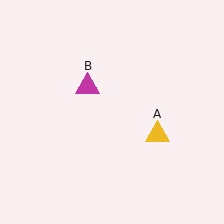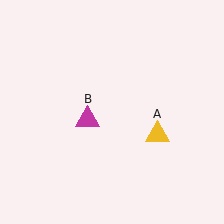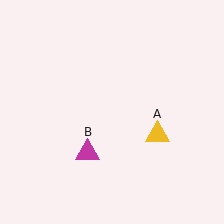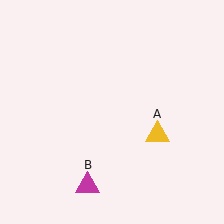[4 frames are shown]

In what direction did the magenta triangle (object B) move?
The magenta triangle (object B) moved down.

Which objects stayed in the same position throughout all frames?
Yellow triangle (object A) remained stationary.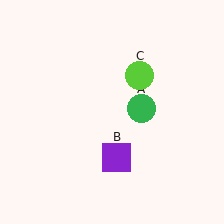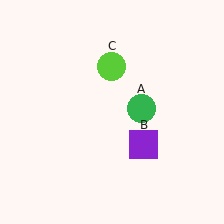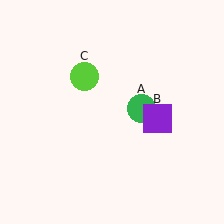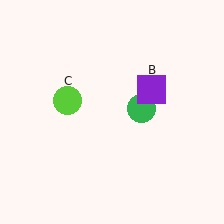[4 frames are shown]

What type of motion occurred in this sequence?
The purple square (object B), lime circle (object C) rotated counterclockwise around the center of the scene.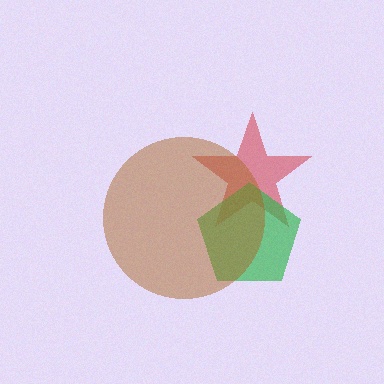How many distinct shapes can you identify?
There are 3 distinct shapes: a red star, a green pentagon, a brown circle.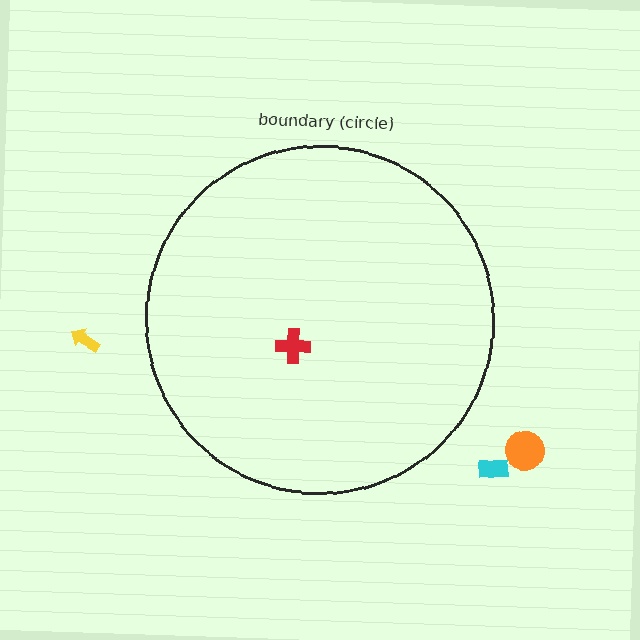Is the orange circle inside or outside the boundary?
Outside.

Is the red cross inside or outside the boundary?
Inside.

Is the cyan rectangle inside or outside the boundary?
Outside.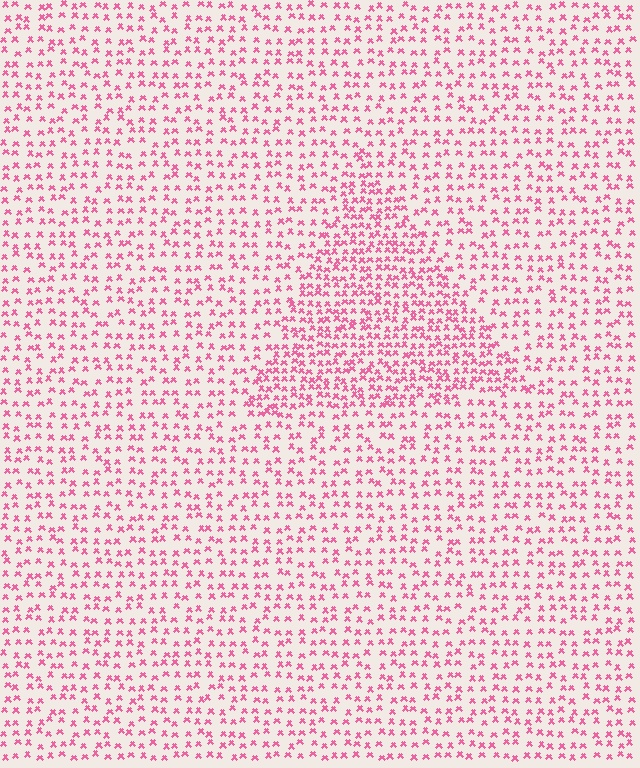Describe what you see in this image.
The image contains small pink elements arranged at two different densities. A triangle-shaped region is visible where the elements are more densely packed than the surrounding area.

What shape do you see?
I see a triangle.